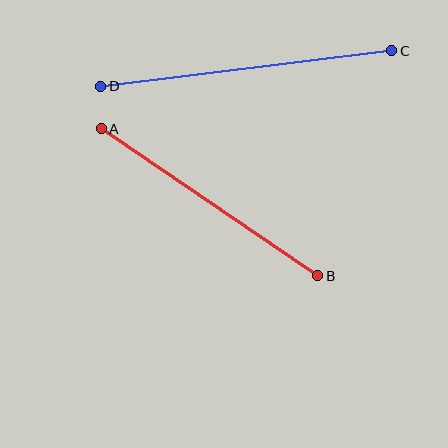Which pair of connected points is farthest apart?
Points C and D are farthest apart.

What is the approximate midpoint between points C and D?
The midpoint is at approximately (246, 68) pixels.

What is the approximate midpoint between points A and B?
The midpoint is at approximately (209, 202) pixels.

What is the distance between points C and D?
The distance is approximately 294 pixels.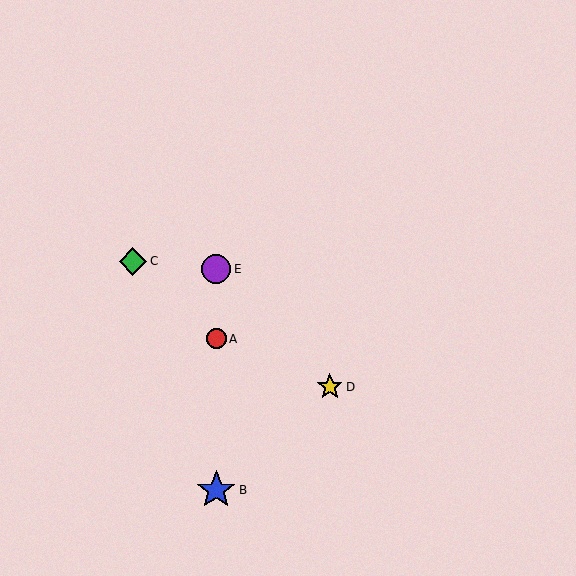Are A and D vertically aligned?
No, A is at x≈216 and D is at x≈330.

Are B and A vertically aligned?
Yes, both are at x≈216.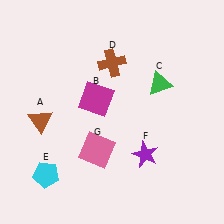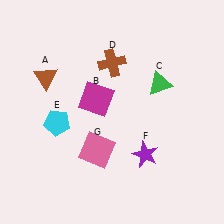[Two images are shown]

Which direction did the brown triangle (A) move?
The brown triangle (A) moved up.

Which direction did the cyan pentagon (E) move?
The cyan pentagon (E) moved up.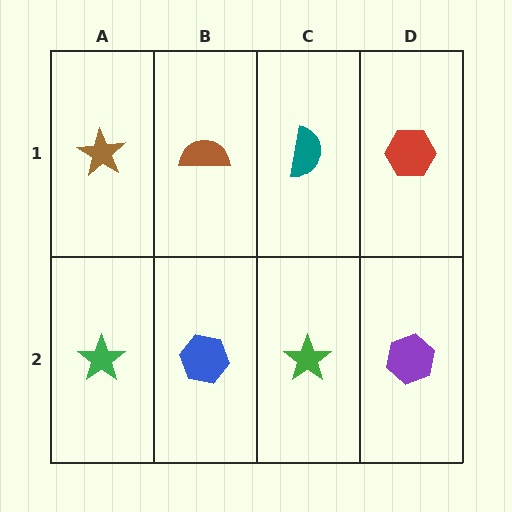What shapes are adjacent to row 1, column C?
A green star (row 2, column C), a brown semicircle (row 1, column B), a red hexagon (row 1, column D).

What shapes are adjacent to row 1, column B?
A blue hexagon (row 2, column B), a brown star (row 1, column A), a teal semicircle (row 1, column C).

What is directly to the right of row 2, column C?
A purple hexagon.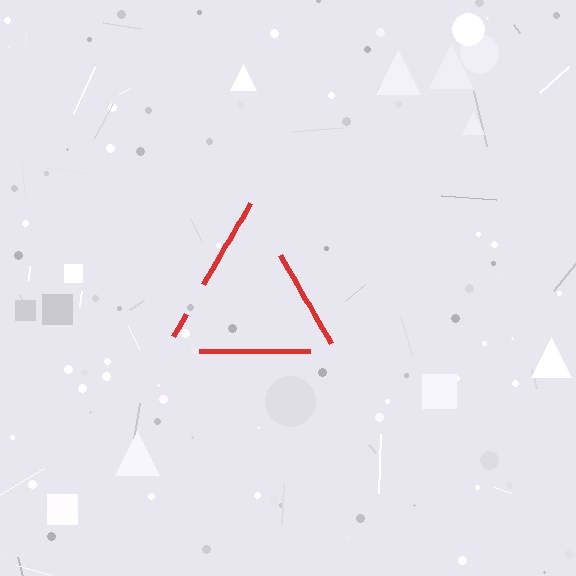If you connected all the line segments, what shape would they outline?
They would outline a triangle.